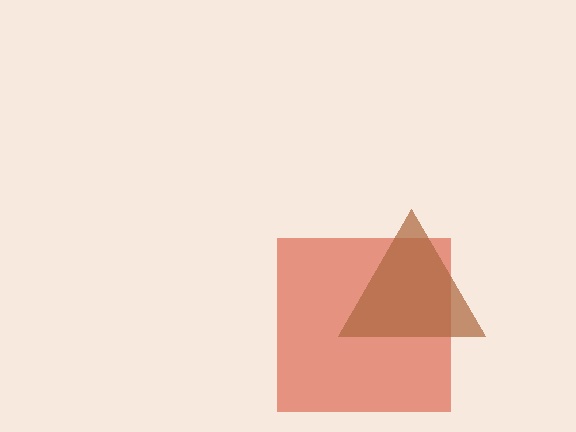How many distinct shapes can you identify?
There are 2 distinct shapes: a red square, a brown triangle.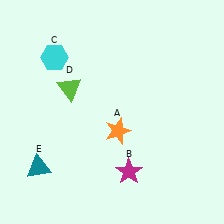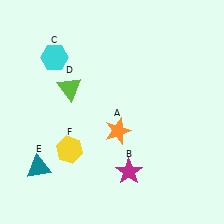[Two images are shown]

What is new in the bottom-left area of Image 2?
A yellow hexagon (F) was added in the bottom-left area of Image 2.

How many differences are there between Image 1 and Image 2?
There is 1 difference between the two images.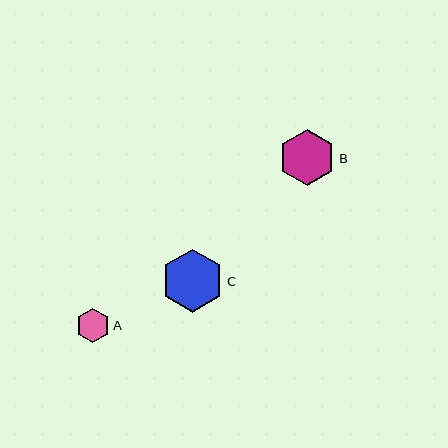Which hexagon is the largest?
Hexagon C is the largest with a size of approximately 63 pixels.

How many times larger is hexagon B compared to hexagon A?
Hexagon B is approximately 1.7 times the size of hexagon A.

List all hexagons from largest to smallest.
From largest to smallest: C, B, A.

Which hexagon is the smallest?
Hexagon A is the smallest with a size of approximately 34 pixels.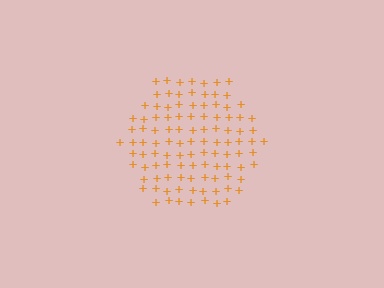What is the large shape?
The large shape is a hexagon.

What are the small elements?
The small elements are plus signs.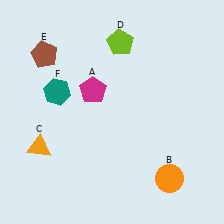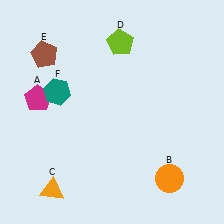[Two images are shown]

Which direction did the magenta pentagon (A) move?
The magenta pentagon (A) moved left.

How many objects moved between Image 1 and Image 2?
2 objects moved between the two images.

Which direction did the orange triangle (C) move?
The orange triangle (C) moved down.